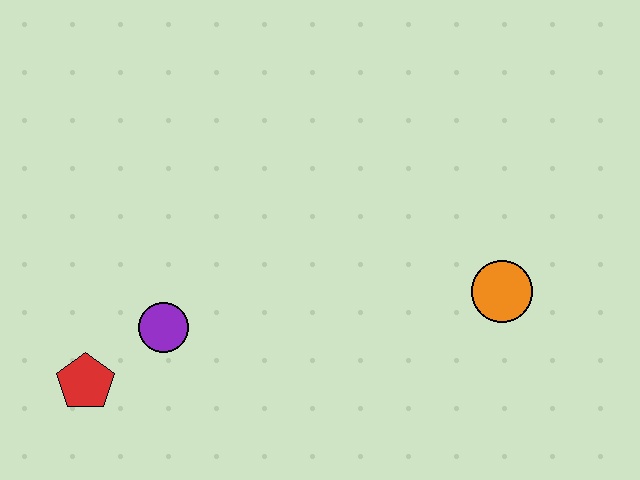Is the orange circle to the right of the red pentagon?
Yes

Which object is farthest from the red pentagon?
The orange circle is farthest from the red pentagon.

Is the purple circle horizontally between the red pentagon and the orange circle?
Yes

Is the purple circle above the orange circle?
No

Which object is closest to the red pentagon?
The purple circle is closest to the red pentagon.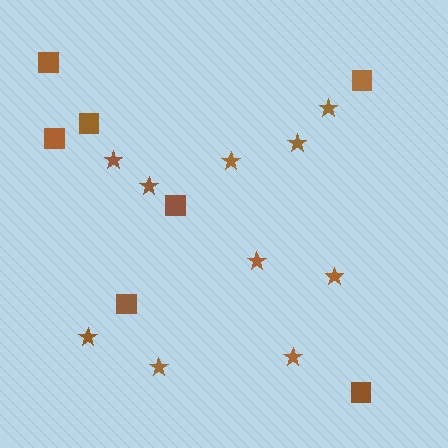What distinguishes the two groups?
There are 2 groups: one group of squares (7) and one group of stars (10).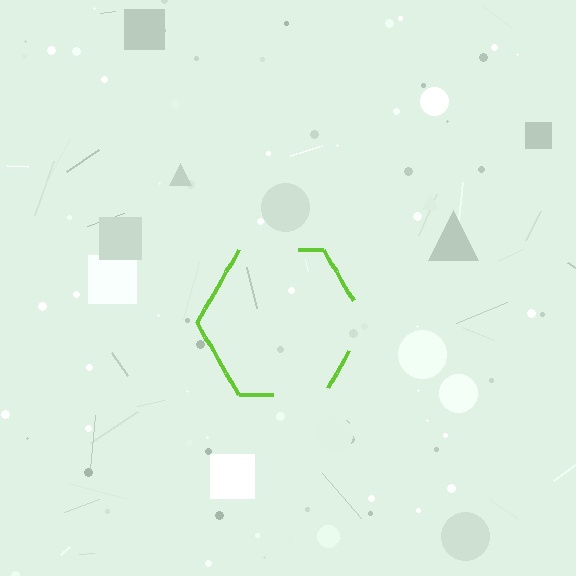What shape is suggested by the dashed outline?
The dashed outline suggests a hexagon.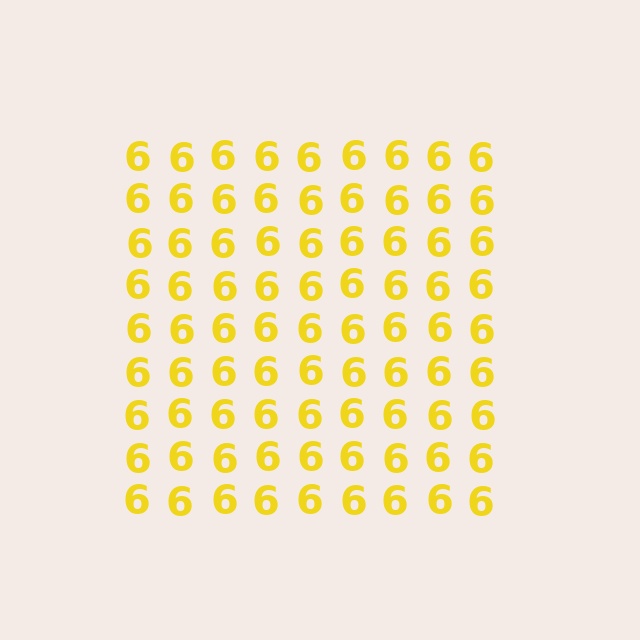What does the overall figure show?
The overall figure shows a square.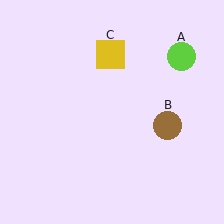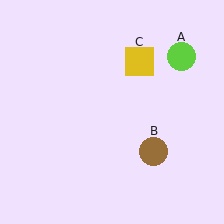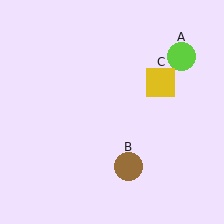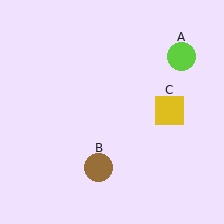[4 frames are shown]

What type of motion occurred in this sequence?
The brown circle (object B), yellow square (object C) rotated clockwise around the center of the scene.